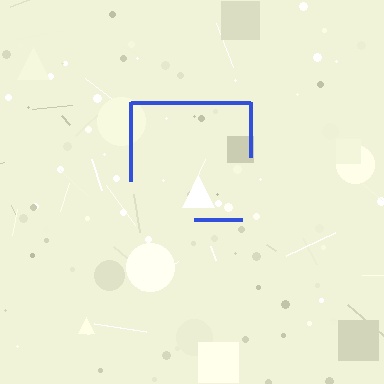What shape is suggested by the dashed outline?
The dashed outline suggests a square.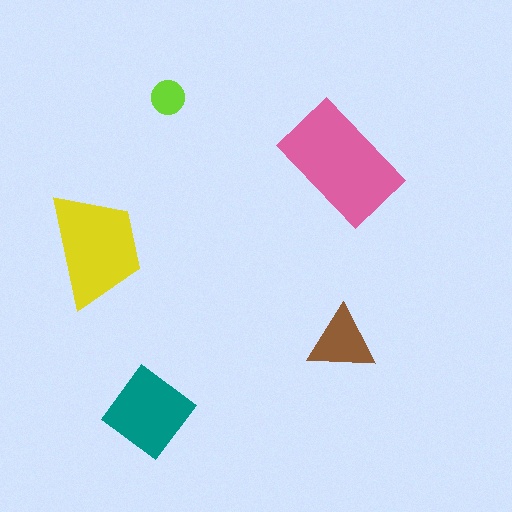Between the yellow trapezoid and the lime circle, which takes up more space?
The yellow trapezoid.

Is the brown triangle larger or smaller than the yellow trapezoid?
Smaller.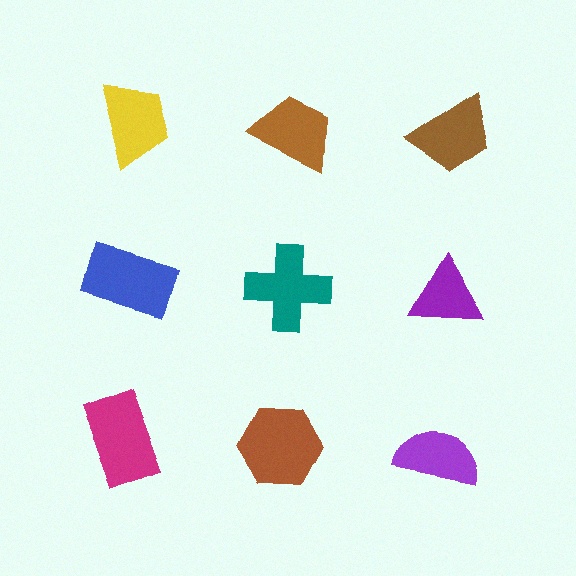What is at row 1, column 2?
A brown trapezoid.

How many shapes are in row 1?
3 shapes.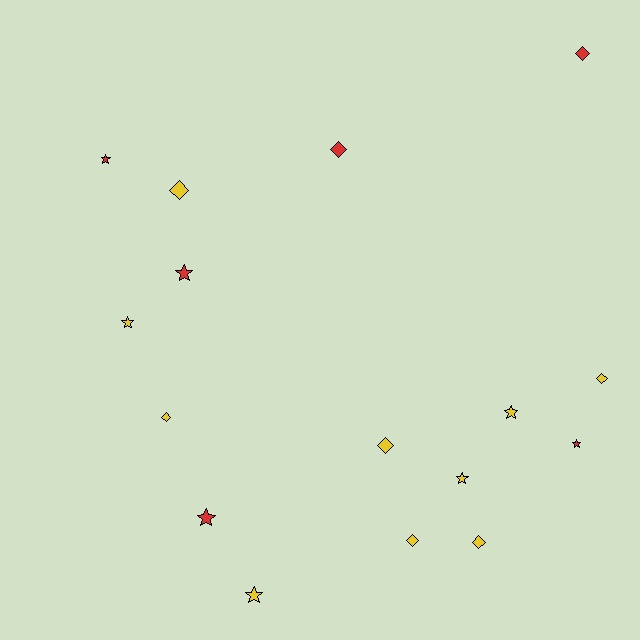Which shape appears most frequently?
Diamond, with 8 objects.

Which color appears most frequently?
Yellow, with 10 objects.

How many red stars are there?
There are 4 red stars.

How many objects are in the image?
There are 16 objects.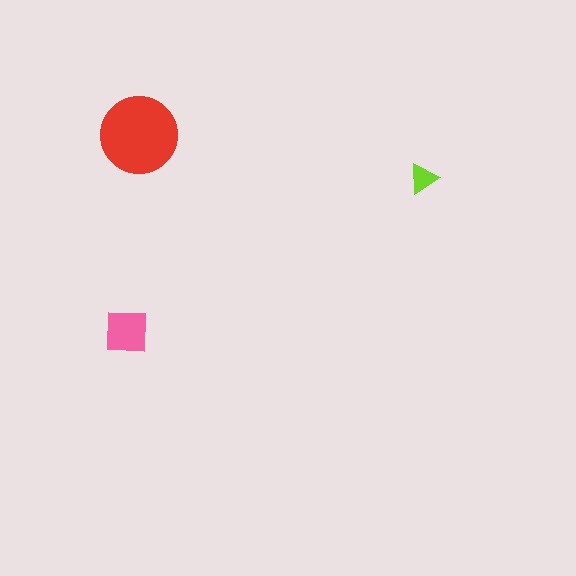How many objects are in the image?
There are 3 objects in the image.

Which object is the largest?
The red circle.